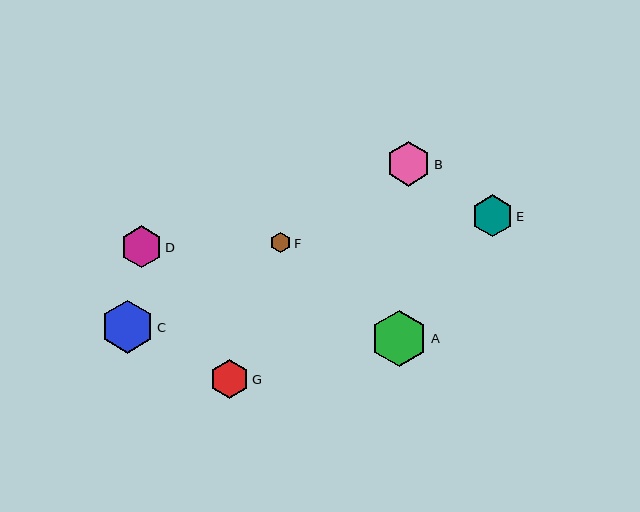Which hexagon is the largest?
Hexagon A is the largest with a size of approximately 57 pixels.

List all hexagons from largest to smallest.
From largest to smallest: A, C, B, D, E, G, F.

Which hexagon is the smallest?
Hexagon F is the smallest with a size of approximately 20 pixels.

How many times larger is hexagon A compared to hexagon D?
Hexagon A is approximately 1.4 times the size of hexagon D.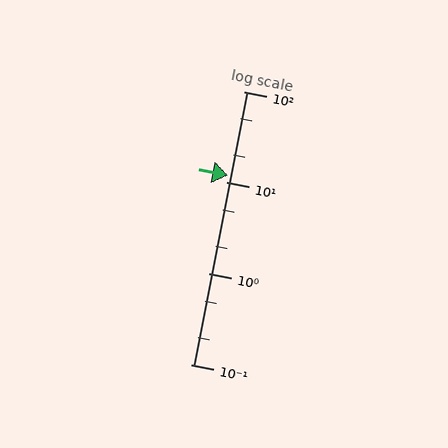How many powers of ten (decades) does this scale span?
The scale spans 3 decades, from 0.1 to 100.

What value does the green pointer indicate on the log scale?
The pointer indicates approximately 12.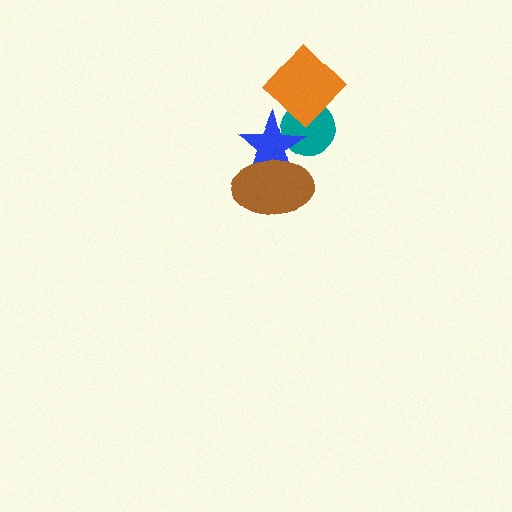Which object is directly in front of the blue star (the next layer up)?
The brown ellipse is directly in front of the blue star.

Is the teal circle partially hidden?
Yes, it is partially covered by another shape.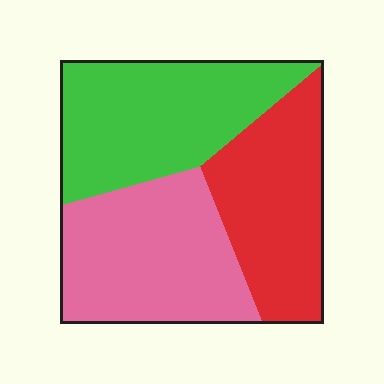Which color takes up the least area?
Red, at roughly 30%.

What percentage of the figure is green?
Green covers 35% of the figure.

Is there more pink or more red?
Pink.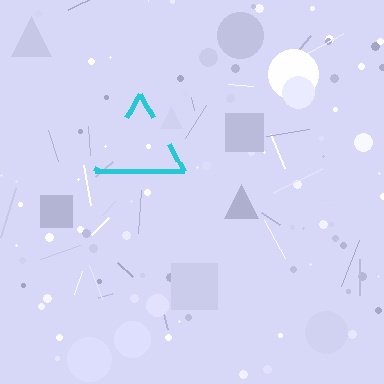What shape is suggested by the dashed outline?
The dashed outline suggests a triangle.